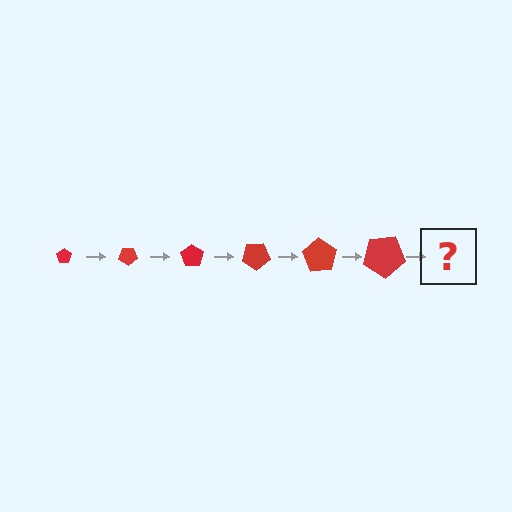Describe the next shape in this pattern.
It should be a pentagon, larger than the previous one and rotated 210 degrees from the start.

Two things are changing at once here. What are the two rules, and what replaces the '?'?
The two rules are that the pentagon grows larger each step and it rotates 35 degrees each step. The '?' should be a pentagon, larger than the previous one and rotated 210 degrees from the start.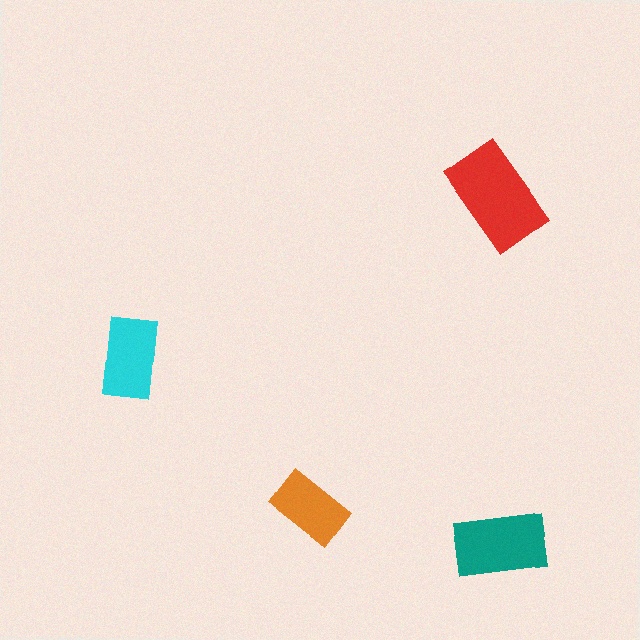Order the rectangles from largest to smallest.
the red one, the teal one, the cyan one, the orange one.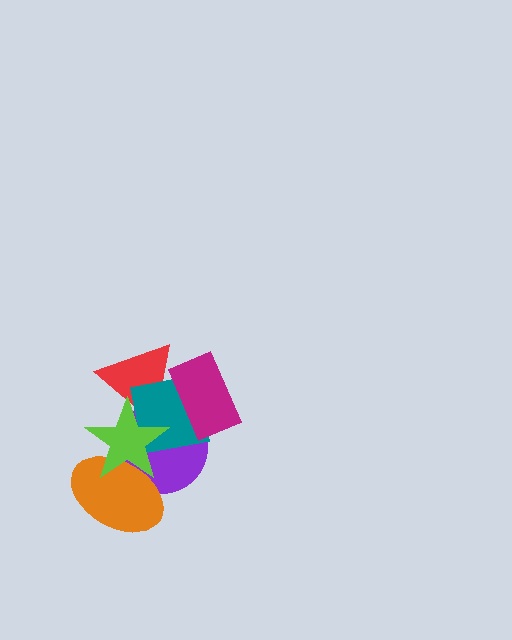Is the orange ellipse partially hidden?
Yes, it is partially covered by another shape.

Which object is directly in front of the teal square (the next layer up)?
The magenta rectangle is directly in front of the teal square.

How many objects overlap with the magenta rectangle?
3 objects overlap with the magenta rectangle.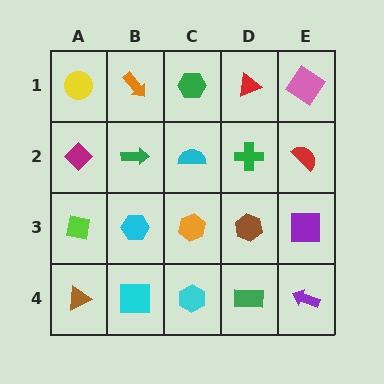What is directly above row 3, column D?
A green cross.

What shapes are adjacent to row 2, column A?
A yellow circle (row 1, column A), a lime square (row 3, column A), a green arrow (row 2, column B).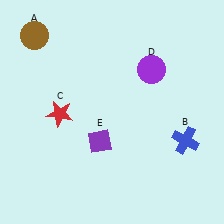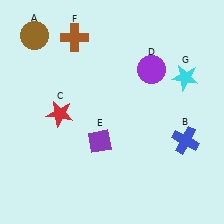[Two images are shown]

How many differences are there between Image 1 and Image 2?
There are 2 differences between the two images.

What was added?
A brown cross (F), a cyan star (G) were added in Image 2.